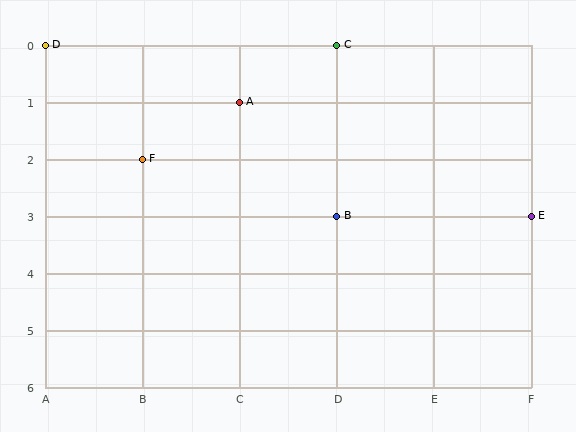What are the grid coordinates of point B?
Point B is at grid coordinates (D, 3).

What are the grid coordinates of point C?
Point C is at grid coordinates (D, 0).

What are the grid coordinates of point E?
Point E is at grid coordinates (F, 3).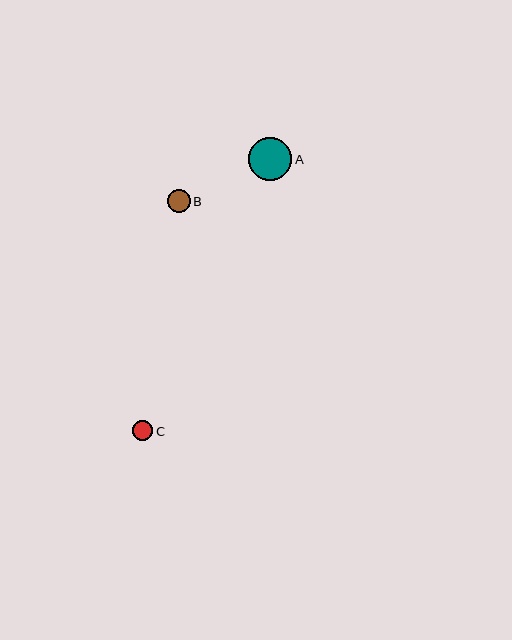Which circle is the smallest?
Circle C is the smallest with a size of approximately 20 pixels.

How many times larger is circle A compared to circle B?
Circle A is approximately 1.8 times the size of circle B.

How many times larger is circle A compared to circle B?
Circle A is approximately 1.8 times the size of circle B.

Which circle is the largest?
Circle A is the largest with a size of approximately 43 pixels.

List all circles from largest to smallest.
From largest to smallest: A, B, C.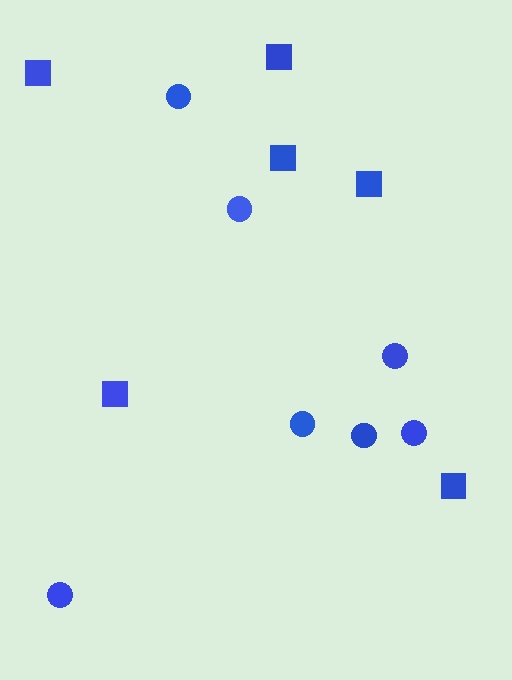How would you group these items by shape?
There are 2 groups: one group of squares (6) and one group of circles (7).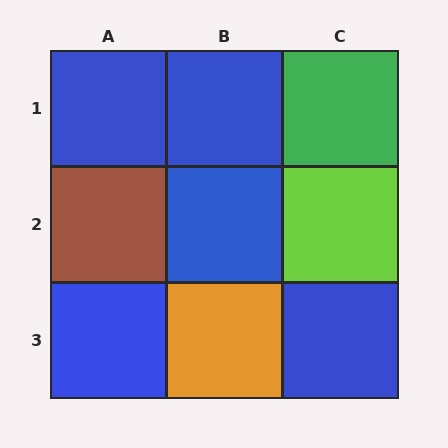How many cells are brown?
1 cell is brown.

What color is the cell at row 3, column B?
Orange.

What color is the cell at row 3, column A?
Blue.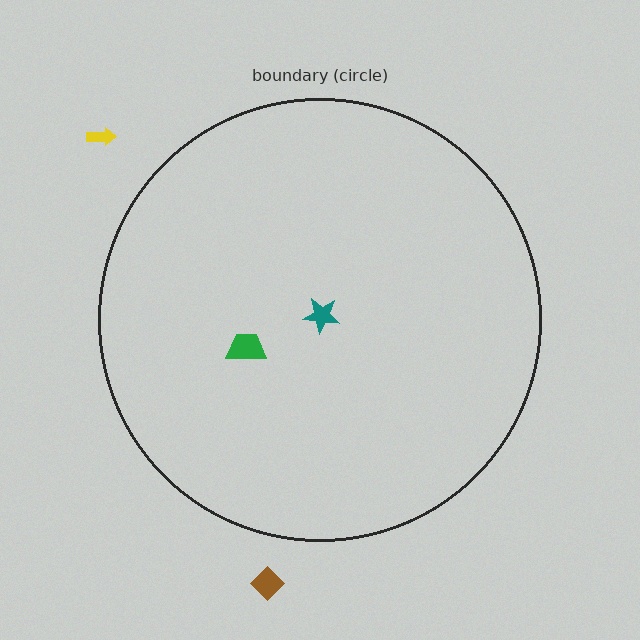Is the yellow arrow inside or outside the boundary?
Outside.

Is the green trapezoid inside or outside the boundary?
Inside.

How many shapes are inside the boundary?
2 inside, 2 outside.